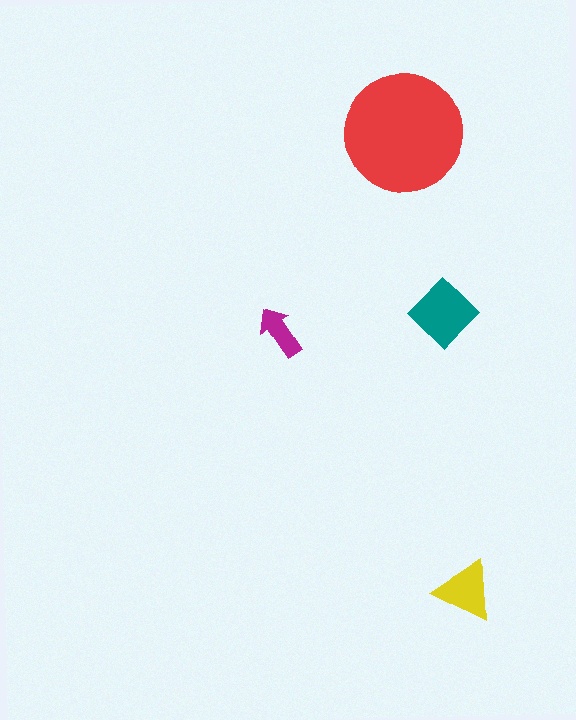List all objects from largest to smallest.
The red circle, the teal diamond, the yellow triangle, the magenta arrow.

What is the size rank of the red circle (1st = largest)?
1st.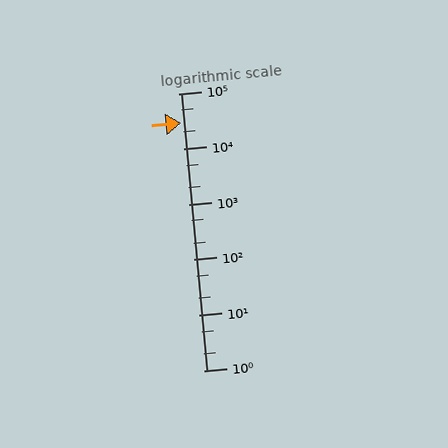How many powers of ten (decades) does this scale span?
The scale spans 5 decades, from 1 to 100000.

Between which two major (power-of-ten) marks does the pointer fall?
The pointer is between 10000 and 100000.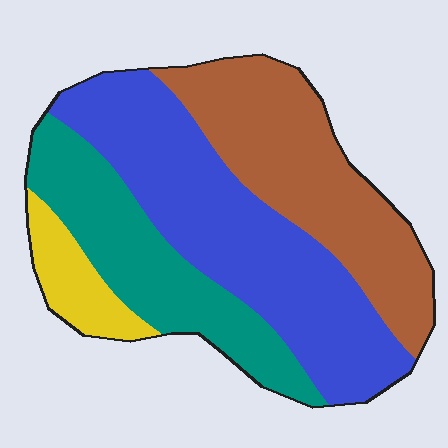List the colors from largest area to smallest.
From largest to smallest: blue, brown, teal, yellow.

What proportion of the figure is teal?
Teal covers roughly 25% of the figure.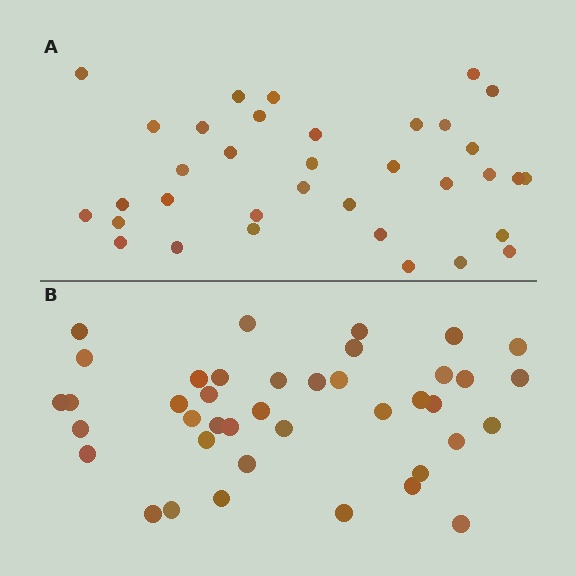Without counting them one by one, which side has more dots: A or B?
Region B (the bottom region) has more dots.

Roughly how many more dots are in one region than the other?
Region B has about 5 more dots than region A.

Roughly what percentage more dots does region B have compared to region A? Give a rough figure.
About 15% more.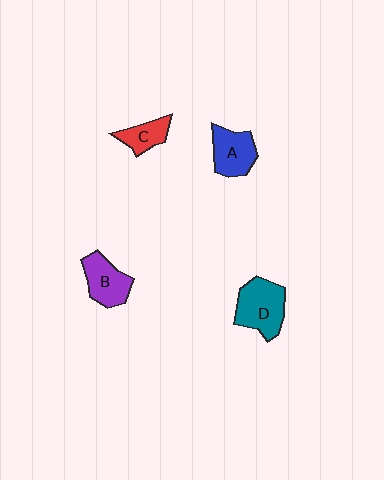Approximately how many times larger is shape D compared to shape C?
Approximately 1.9 times.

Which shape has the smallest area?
Shape C (red).